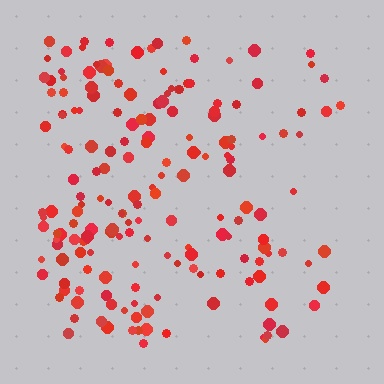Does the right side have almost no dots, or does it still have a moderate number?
Still a moderate number, just noticeably fewer than the left.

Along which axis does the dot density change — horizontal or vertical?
Horizontal.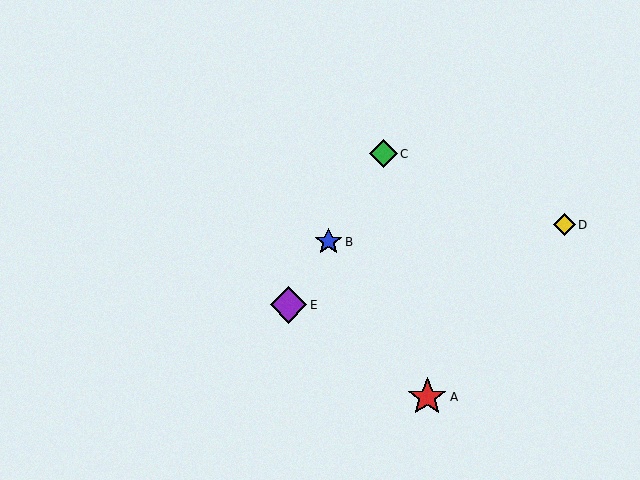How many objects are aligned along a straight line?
3 objects (B, C, E) are aligned along a straight line.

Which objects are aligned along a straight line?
Objects B, C, E are aligned along a straight line.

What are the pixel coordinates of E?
Object E is at (289, 305).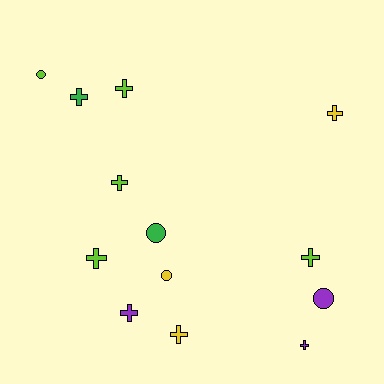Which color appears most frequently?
Lime, with 5 objects.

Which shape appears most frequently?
Cross, with 9 objects.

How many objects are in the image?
There are 13 objects.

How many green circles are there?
There is 1 green circle.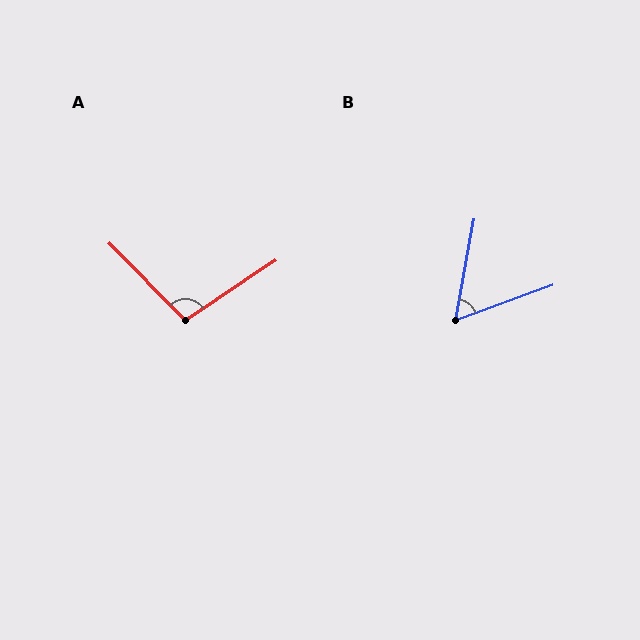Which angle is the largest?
A, at approximately 101 degrees.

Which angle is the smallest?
B, at approximately 60 degrees.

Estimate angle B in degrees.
Approximately 60 degrees.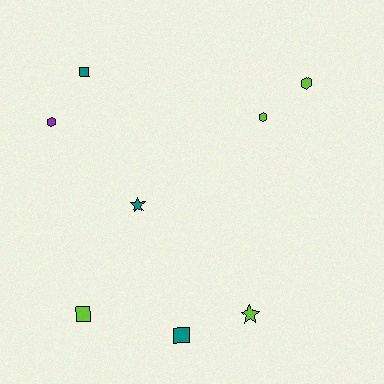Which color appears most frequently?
Lime, with 4 objects.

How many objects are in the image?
There are 8 objects.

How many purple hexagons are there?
There is 1 purple hexagon.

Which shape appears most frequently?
Square, with 3 objects.